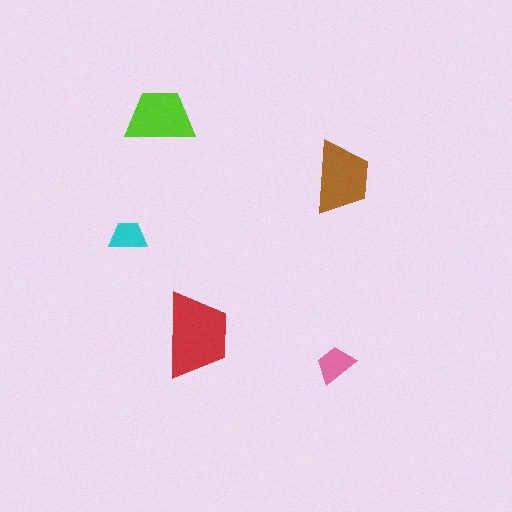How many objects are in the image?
There are 5 objects in the image.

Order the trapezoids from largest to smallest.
the red one, the brown one, the lime one, the pink one, the cyan one.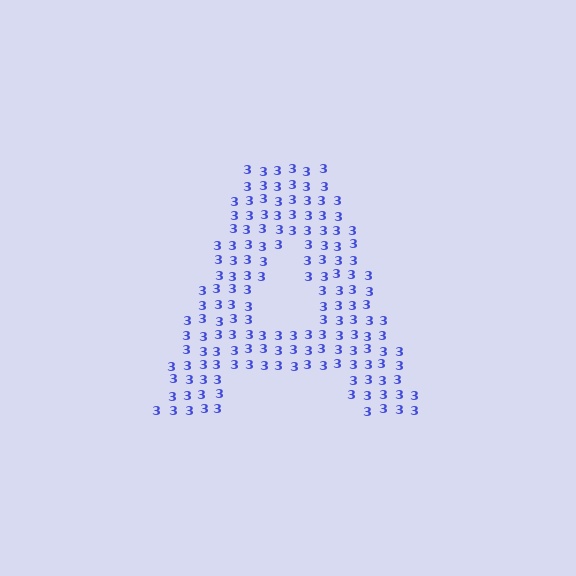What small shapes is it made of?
It is made of small digit 3's.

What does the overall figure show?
The overall figure shows the letter A.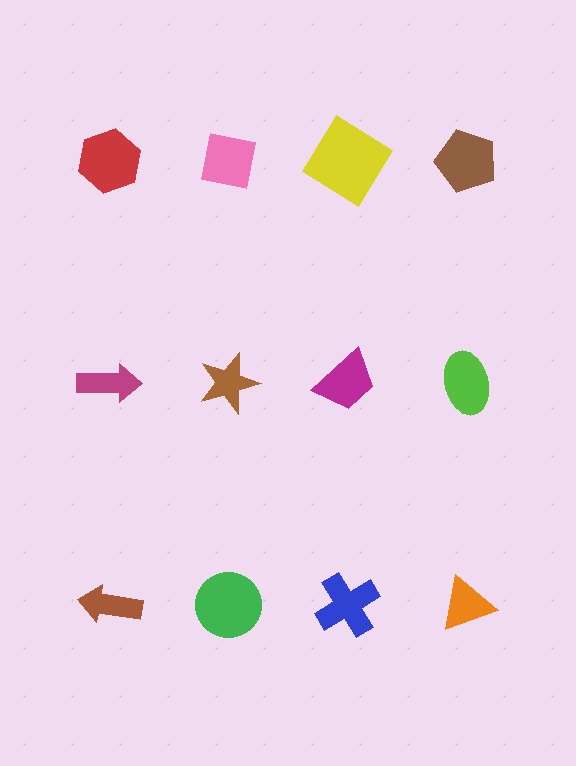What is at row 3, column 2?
A green circle.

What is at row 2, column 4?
A lime ellipse.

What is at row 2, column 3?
A magenta trapezoid.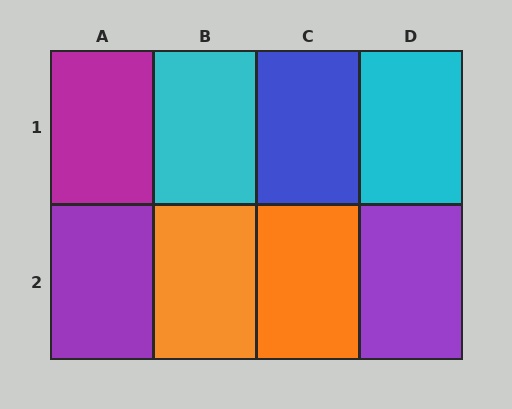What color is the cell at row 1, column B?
Cyan.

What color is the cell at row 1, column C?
Blue.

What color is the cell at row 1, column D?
Cyan.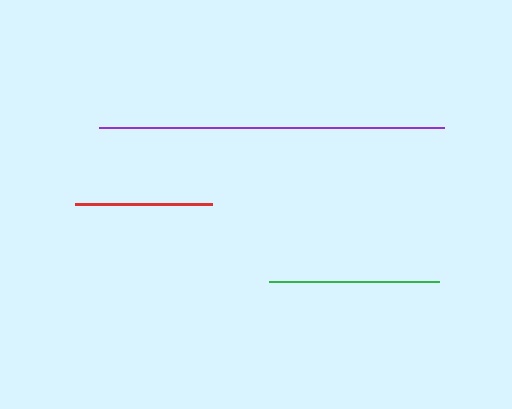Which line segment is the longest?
The purple line is the longest at approximately 345 pixels.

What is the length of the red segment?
The red segment is approximately 137 pixels long.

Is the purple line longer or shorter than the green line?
The purple line is longer than the green line.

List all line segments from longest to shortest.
From longest to shortest: purple, green, red.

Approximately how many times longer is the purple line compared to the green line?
The purple line is approximately 2.0 times the length of the green line.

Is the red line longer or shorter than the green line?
The green line is longer than the red line.